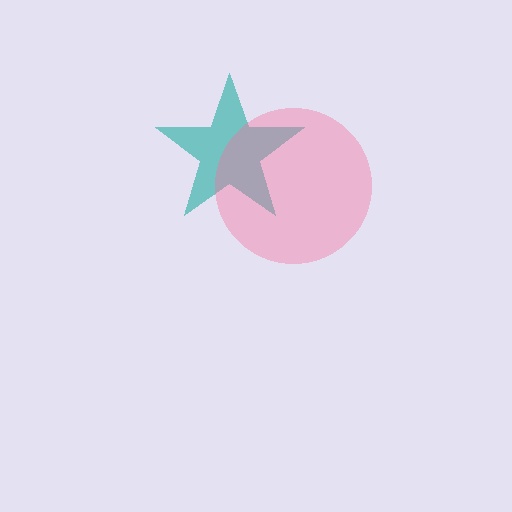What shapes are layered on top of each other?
The layered shapes are: a teal star, a pink circle.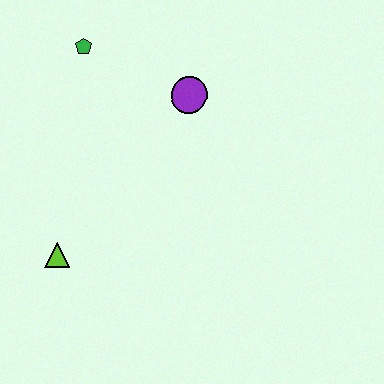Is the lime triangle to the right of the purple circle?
No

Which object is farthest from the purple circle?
The lime triangle is farthest from the purple circle.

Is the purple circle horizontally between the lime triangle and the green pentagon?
No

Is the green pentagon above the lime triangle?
Yes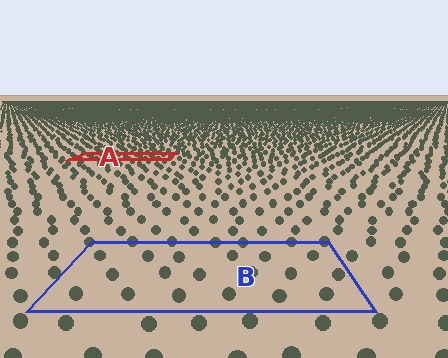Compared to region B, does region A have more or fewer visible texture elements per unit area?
Region A has more texture elements per unit area — they are packed more densely because it is farther away.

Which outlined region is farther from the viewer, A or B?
Region A is farther from the viewer — the texture elements inside it appear smaller and more densely packed.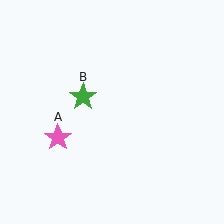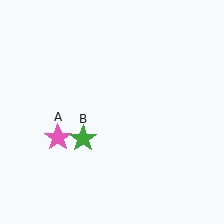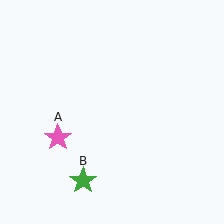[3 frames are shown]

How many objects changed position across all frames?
1 object changed position: green star (object B).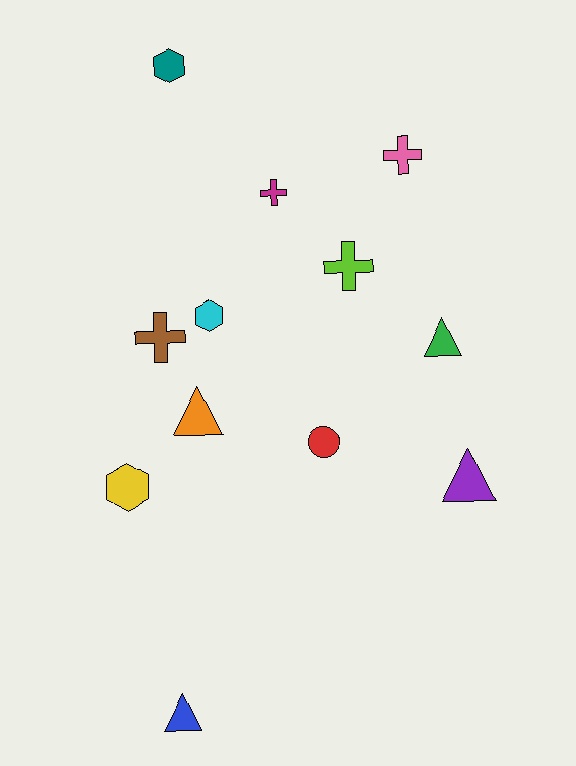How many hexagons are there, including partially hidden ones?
There are 3 hexagons.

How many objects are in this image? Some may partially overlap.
There are 12 objects.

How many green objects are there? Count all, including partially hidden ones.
There is 1 green object.